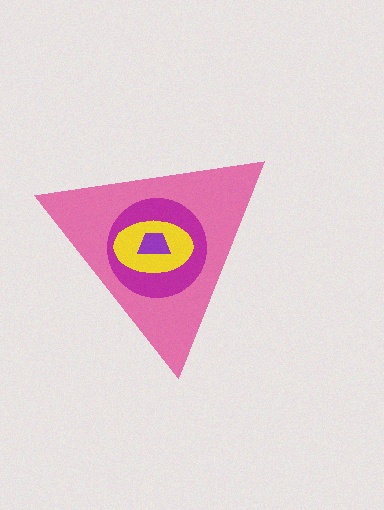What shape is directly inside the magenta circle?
The yellow ellipse.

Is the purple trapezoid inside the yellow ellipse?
Yes.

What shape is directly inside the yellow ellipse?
The purple trapezoid.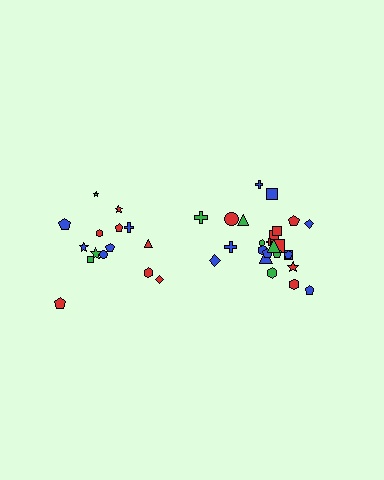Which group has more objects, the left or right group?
The right group.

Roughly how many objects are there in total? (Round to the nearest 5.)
Roughly 40 objects in total.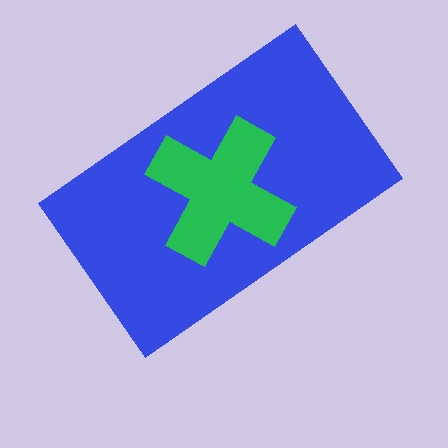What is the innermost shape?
The green cross.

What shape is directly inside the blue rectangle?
The green cross.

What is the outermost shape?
The blue rectangle.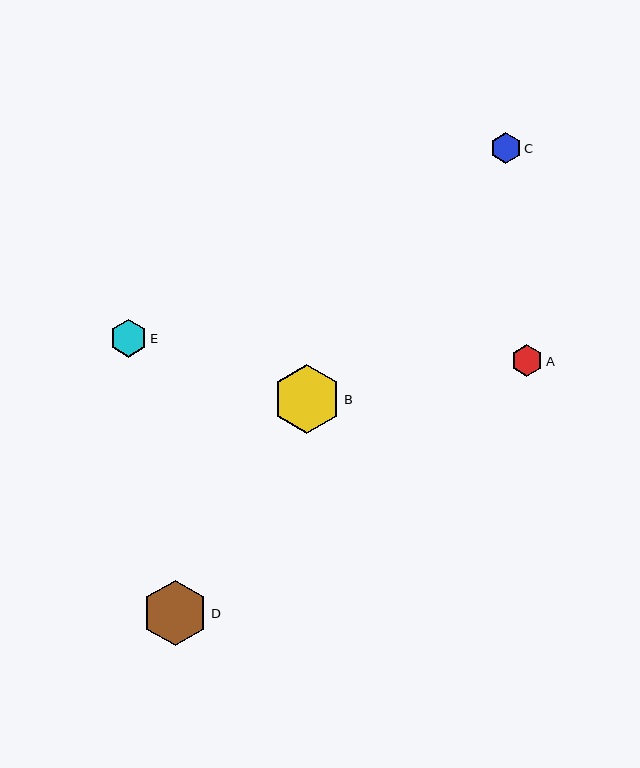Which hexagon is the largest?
Hexagon B is the largest with a size of approximately 69 pixels.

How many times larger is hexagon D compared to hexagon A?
Hexagon D is approximately 2.1 times the size of hexagon A.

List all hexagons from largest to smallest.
From largest to smallest: B, D, E, A, C.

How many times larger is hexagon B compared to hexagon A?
Hexagon B is approximately 2.2 times the size of hexagon A.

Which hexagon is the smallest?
Hexagon C is the smallest with a size of approximately 31 pixels.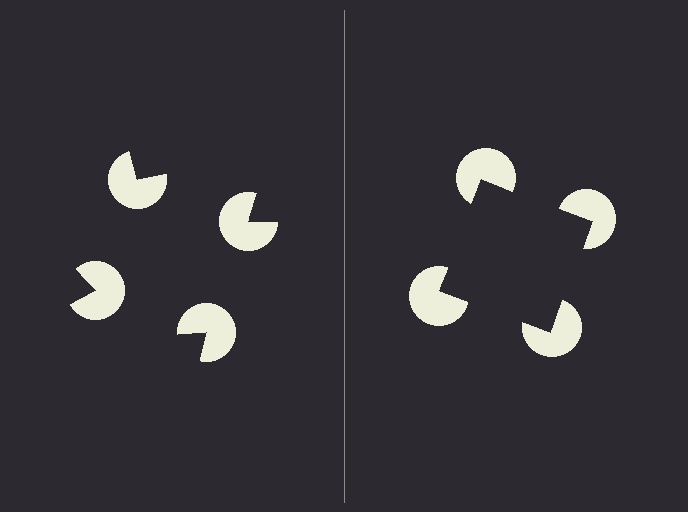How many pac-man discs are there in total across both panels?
8 — 4 on each side.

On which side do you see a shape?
An illusory square appears on the right side. On the left side the wedge cuts are rotated, so no coherent shape forms.